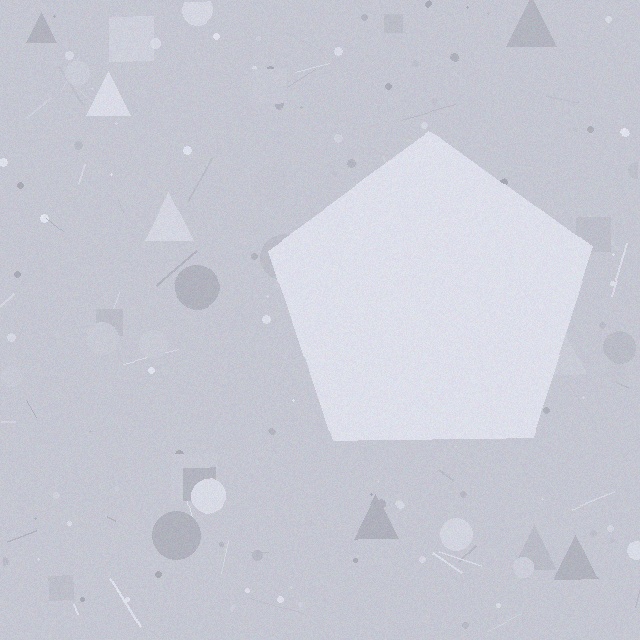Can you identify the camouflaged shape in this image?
The camouflaged shape is a pentagon.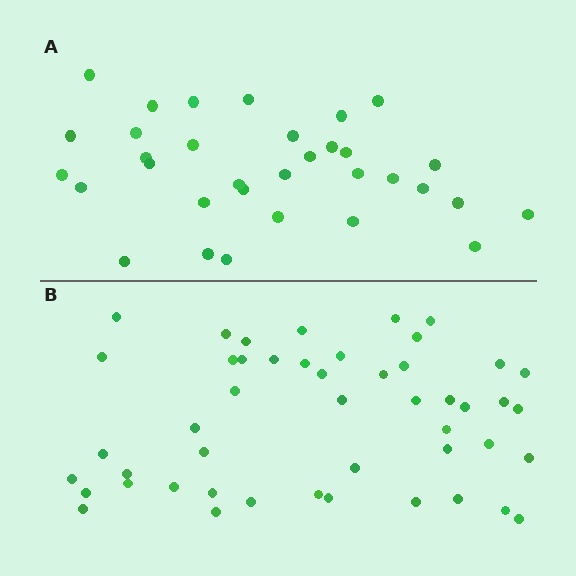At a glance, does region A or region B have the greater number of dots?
Region B (the bottom region) has more dots.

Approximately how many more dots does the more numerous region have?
Region B has approximately 15 more dots than region A.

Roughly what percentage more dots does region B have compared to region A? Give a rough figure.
About 45% more.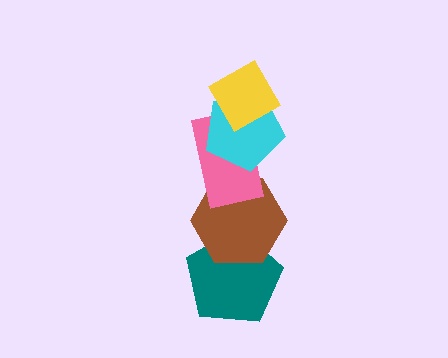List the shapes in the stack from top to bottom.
From top to bottom: the yellow diamond, the cyan pentagon, the pink rectangle, the brown hexagon, the teal pentagon.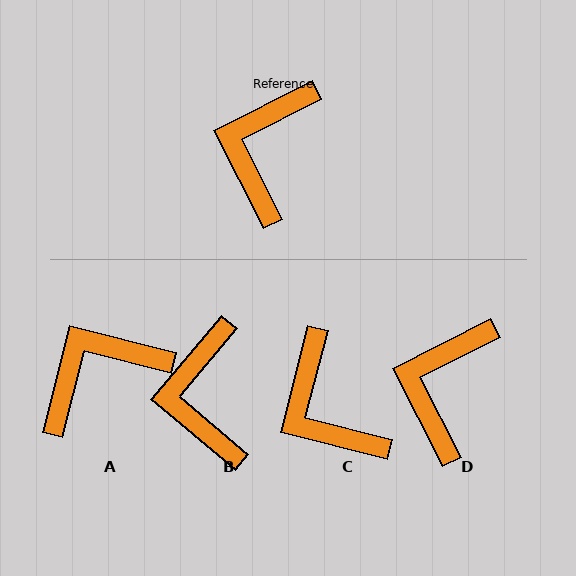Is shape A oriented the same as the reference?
No, it is off by about 41 degrees.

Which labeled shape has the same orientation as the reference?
D.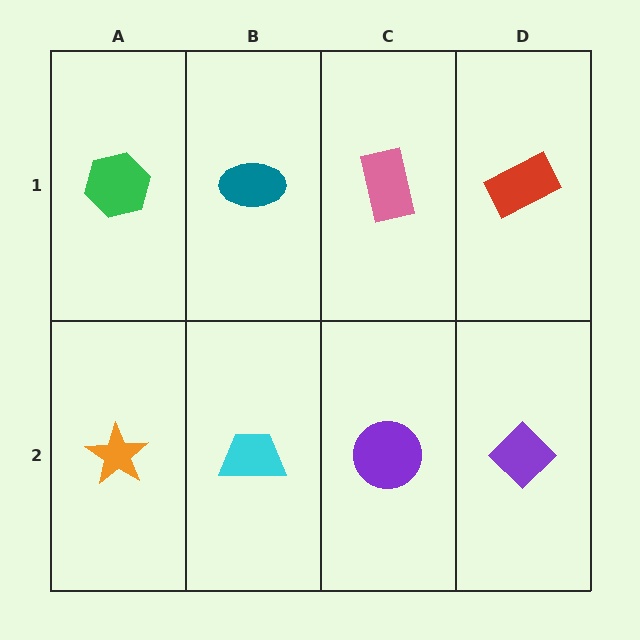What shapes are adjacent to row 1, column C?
A purple circle (row 2, column C), a teal ellipse (row 1, column B), a red rectangle (row 1, column D).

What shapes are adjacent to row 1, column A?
An orange star (row 2, column A), a teal ellipse (row 1, column B).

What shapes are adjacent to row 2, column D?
A red rectangle (row 1, column D), a purple circle (row 2, column C).